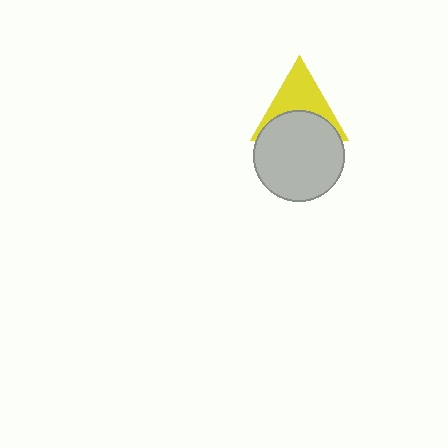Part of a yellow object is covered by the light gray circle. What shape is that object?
It is a triangle.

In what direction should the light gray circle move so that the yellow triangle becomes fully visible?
The light gray circle should move down. That is the shortest direction to clear the overlap and leave the yellow triangle fully visible.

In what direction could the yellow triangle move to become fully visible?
The yellow triangle could move up. That would shift it out from behind the light gray circle entirely.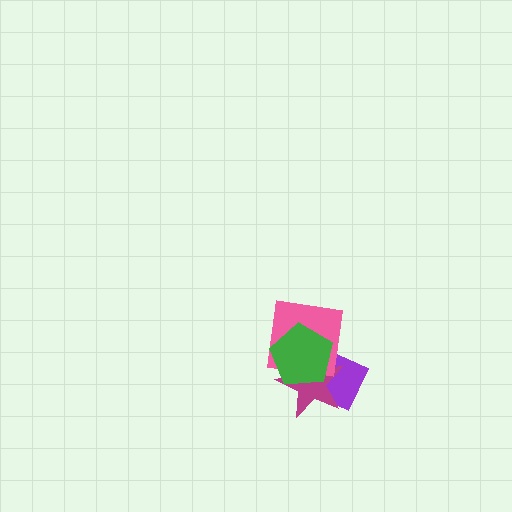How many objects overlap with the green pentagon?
3 objects overlap with the green pentagon.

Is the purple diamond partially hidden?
Yes, it is partially covered by another shape.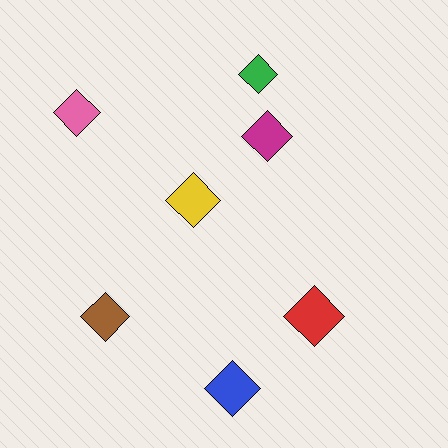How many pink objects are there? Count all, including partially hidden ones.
There is 1 pink object.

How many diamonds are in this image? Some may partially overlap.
There are 7 diamonds.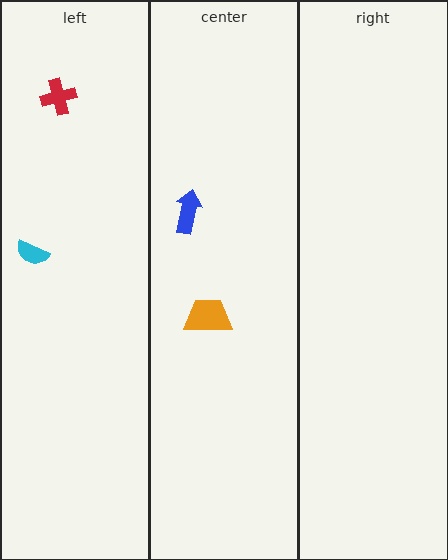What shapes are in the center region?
The orange trapezoid, the blue arrow.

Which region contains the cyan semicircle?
The left region.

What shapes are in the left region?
The red cross, the cyan semicircle.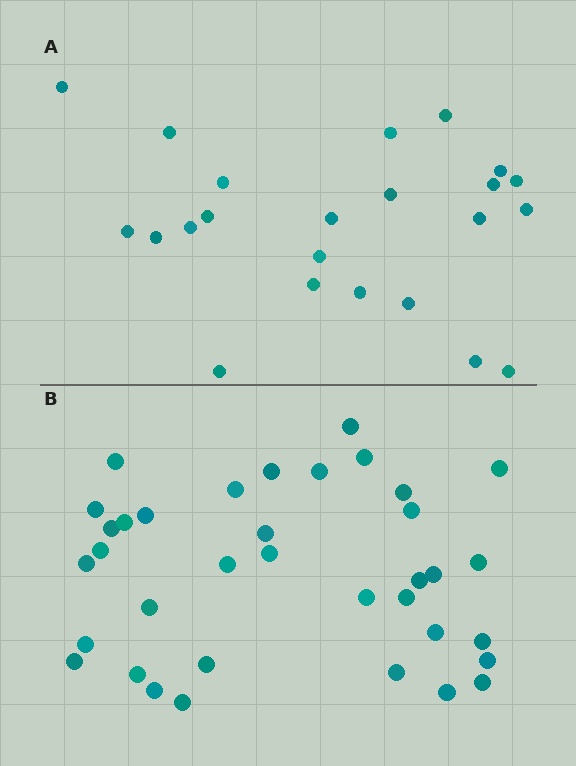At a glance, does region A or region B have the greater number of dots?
Region B (the bottom region) has more dots.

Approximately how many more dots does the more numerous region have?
Region B has approximately 15 more dots than region A.